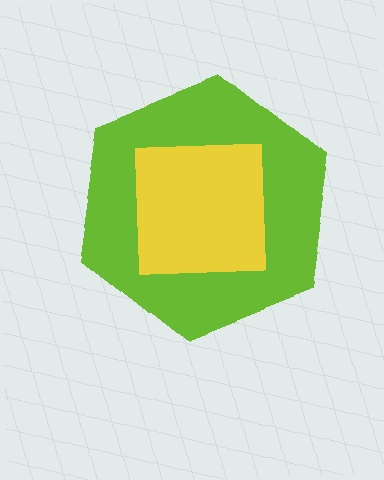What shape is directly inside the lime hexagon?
The yellow square.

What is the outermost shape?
The lime hexagon.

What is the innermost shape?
The yellow square.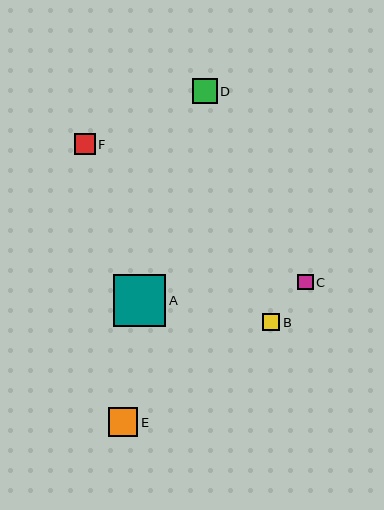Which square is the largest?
Square A is the largest with a size of approximately 52 pixels.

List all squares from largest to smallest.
From largest to smallest: A, E, D, F, B, C.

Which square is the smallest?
Square C is the smallest with a size of approximately 15 pixels.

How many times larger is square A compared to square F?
Square A is approximately 2.5 times the size of square F.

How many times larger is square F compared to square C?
Square F is approximately 1.4 times the size of square C.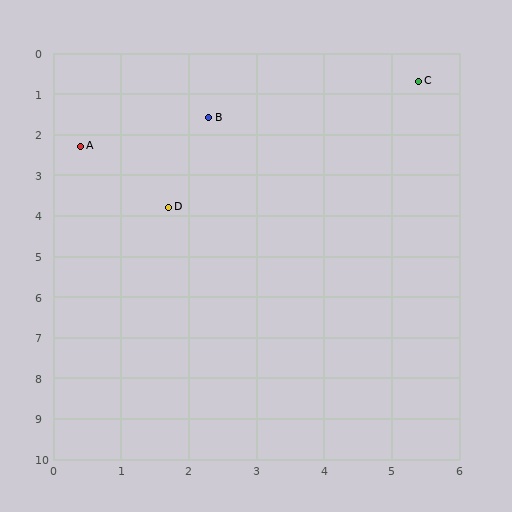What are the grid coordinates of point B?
Point B is at approximately (2.3, 1.6).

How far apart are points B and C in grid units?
Points B and C are about 3.2 grid units apart.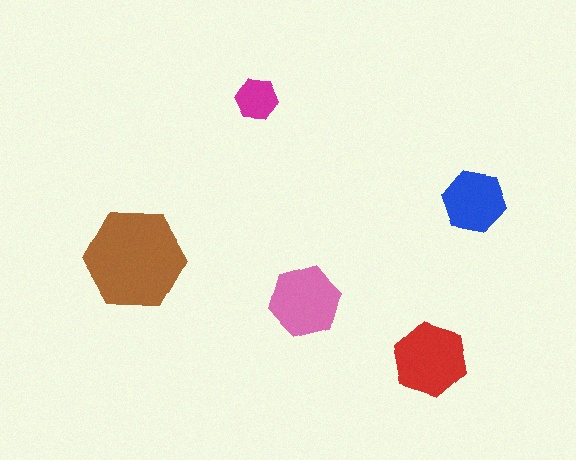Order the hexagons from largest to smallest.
the brown one, the red one, the pink one, the blue one, the magenta one.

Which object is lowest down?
The red hexagon is bottommost.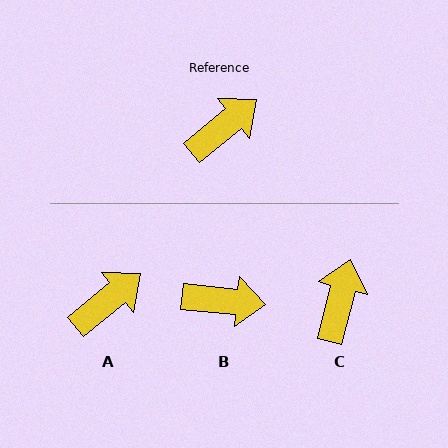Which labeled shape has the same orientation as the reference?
A.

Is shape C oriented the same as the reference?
No, it is off by about 36 degrees.